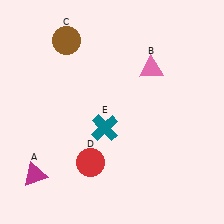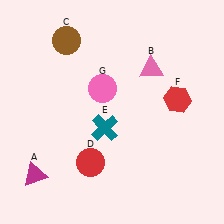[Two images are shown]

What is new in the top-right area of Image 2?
A red hexagon (F) was added in the top-right area of Image 2.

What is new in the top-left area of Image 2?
A pink circle (G) was added in the top-left area of Image 2.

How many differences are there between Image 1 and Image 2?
There are 2 differences between the two images.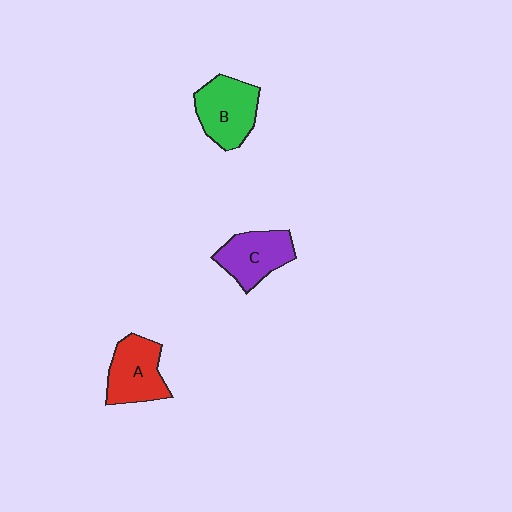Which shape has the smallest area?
Shape C (purple).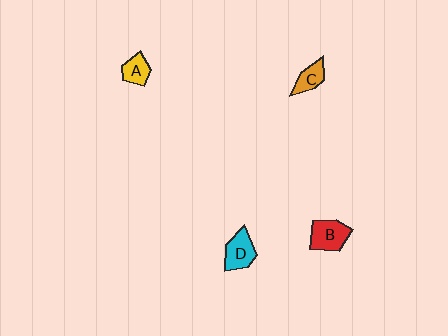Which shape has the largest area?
Shape B (red).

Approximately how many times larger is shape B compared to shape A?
Approximately 1.6 times.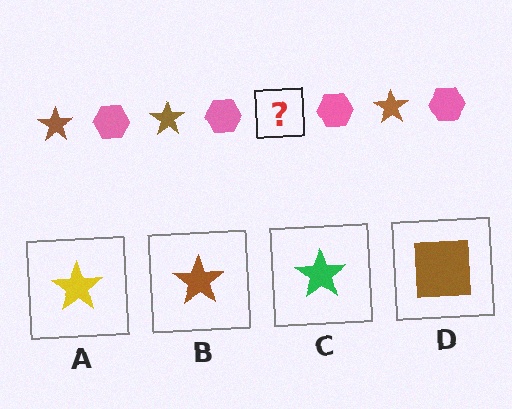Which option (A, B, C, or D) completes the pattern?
B.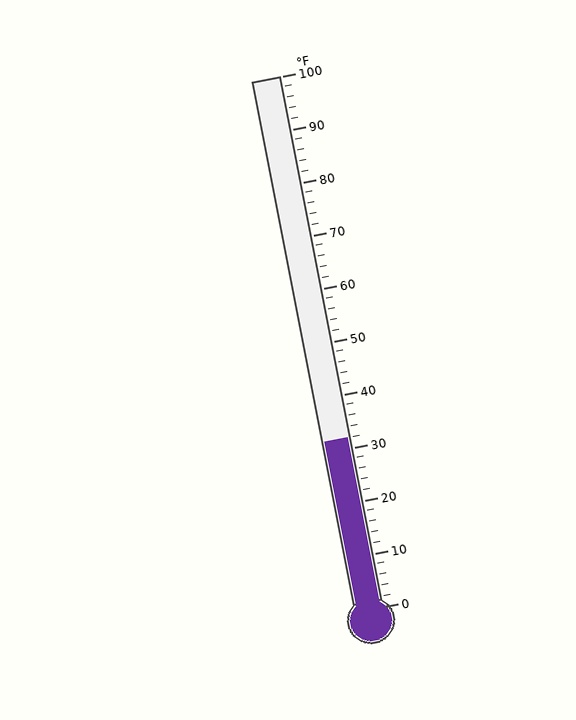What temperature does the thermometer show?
The thermometer shows approximately 32°F.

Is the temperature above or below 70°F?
The temperature is below 70°F.